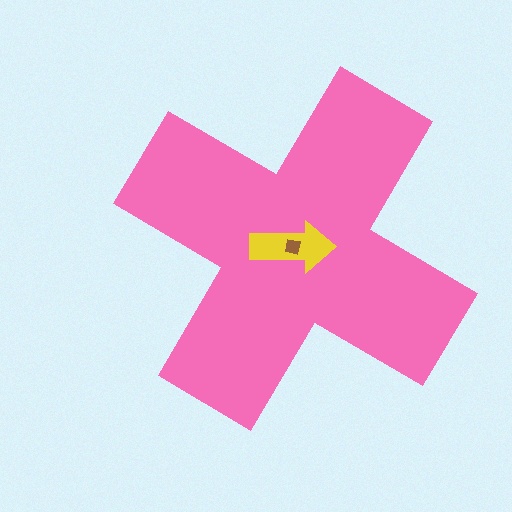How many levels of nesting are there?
3.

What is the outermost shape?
The pink cross.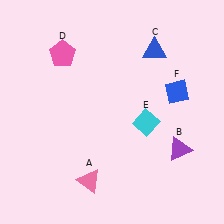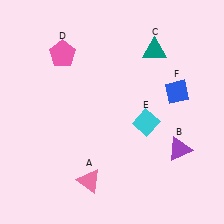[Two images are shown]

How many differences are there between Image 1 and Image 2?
There is 1 difference between the two images.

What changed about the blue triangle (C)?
In Image 1, C is blue. In Image 2, it changed to teal.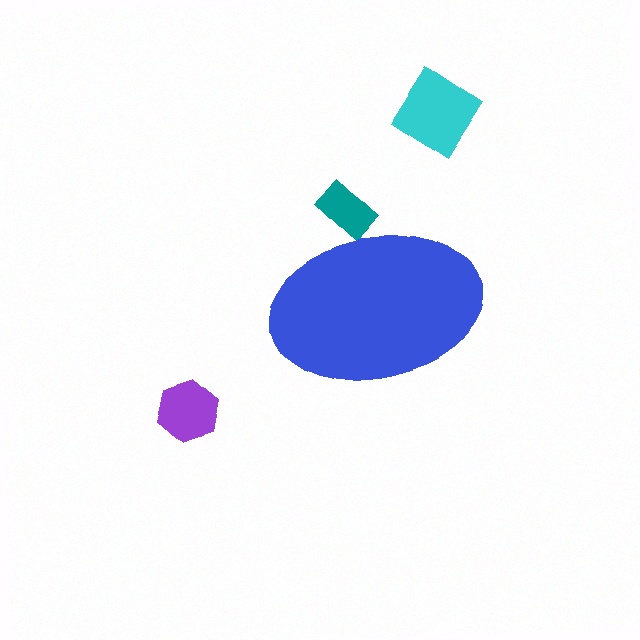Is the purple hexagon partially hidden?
No, the purple hexagon is fully visible.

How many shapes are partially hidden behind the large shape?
1 shape is partially hidden.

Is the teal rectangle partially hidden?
Yes, the teal rectangle is partially hidden behind the blue ellipse.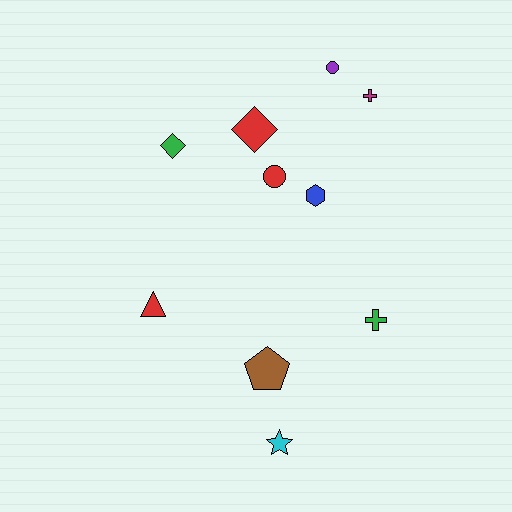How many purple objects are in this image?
There is 1 purple object.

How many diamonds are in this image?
There are 2 diamonds.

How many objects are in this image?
There are 10 objects.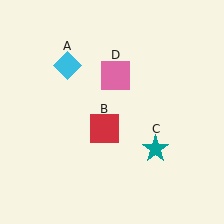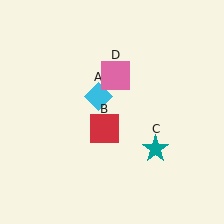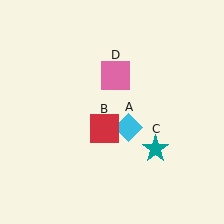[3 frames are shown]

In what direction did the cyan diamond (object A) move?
The cyan diamond (object A) moved down and to the right.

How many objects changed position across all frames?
1 object changed position: cyan diamond (object A).